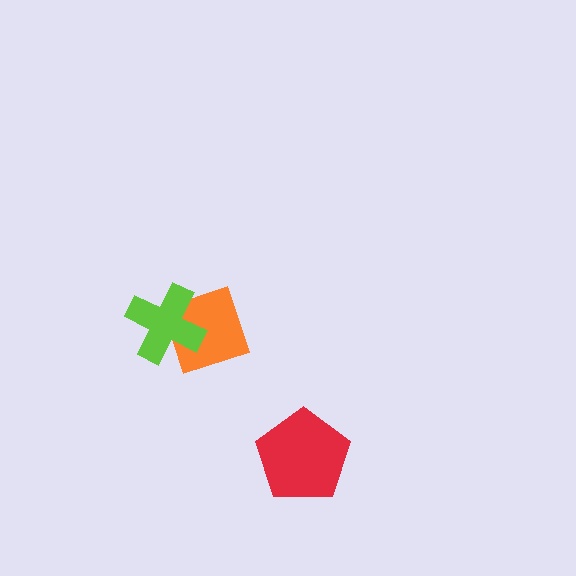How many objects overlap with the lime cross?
1 object overlaps with the lime cross.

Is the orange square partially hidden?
Yes, it is partially covered by another shape.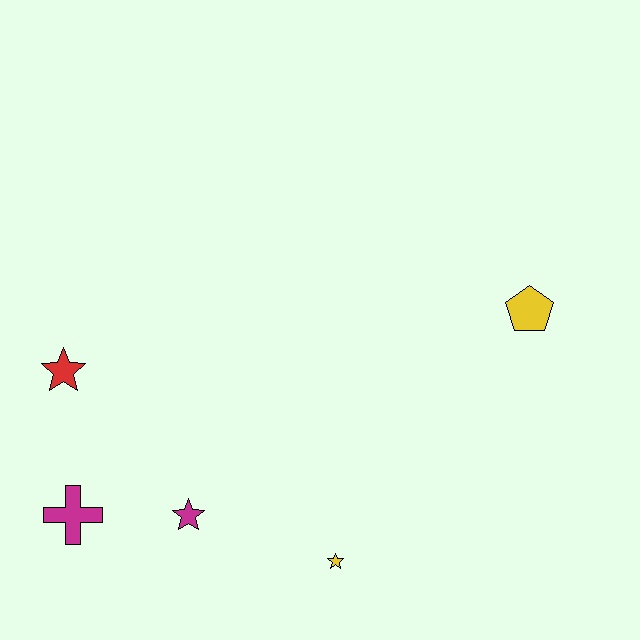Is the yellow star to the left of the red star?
No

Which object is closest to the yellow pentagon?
The yellow star is closest to the yellow pentagon.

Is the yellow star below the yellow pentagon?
Yes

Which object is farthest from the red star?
The yellow pentagon is farthest from the red star.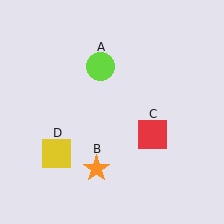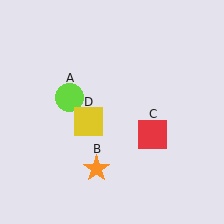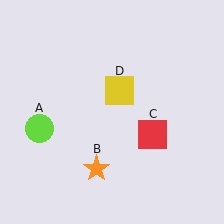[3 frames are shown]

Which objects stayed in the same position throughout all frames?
Orange star (object B) and red square (object C) remained stationary.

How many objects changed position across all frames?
2 objects changed position: lime circle (object A), yellow square (object D).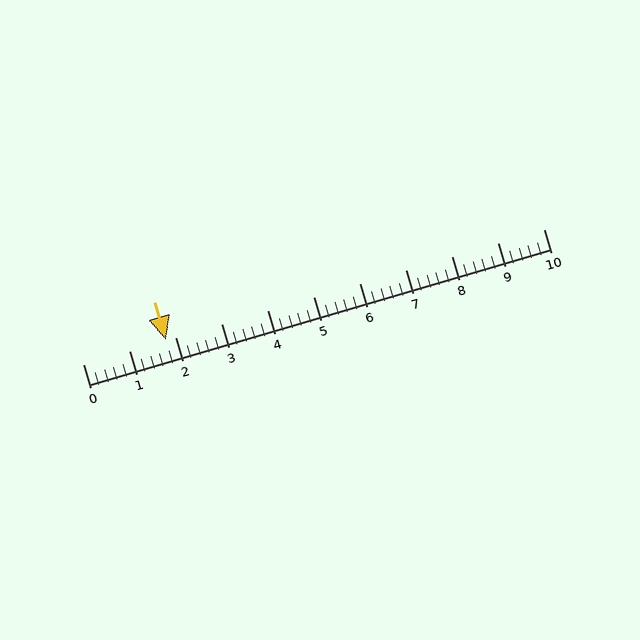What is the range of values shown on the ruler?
The ruler shows values from 0 to 10.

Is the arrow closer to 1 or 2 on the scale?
The arrow is closer to 2.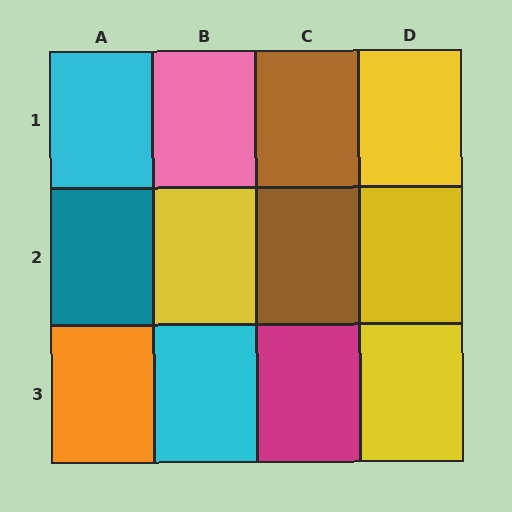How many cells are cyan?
2 cells are cyan.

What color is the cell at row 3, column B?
Cyan.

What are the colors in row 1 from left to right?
Cyan, pink, brown, yellow.